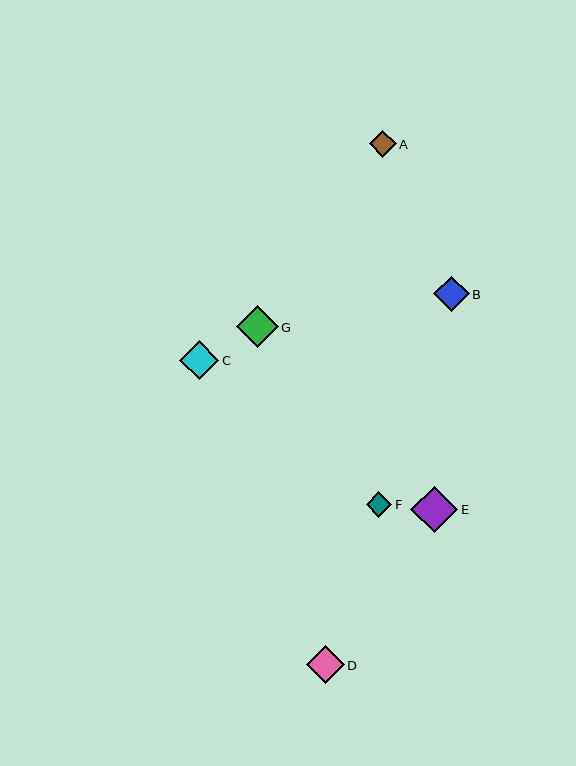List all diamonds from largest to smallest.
From largest to smallest: E, G, C, D, B, A, F.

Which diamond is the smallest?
Diamond F is the smallest with a size of approximately 26 pixels.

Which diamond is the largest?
Diamond E is the largest with a size of approximately 47 pixels.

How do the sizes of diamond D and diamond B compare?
Diamond D and diamond B are approximately the same size.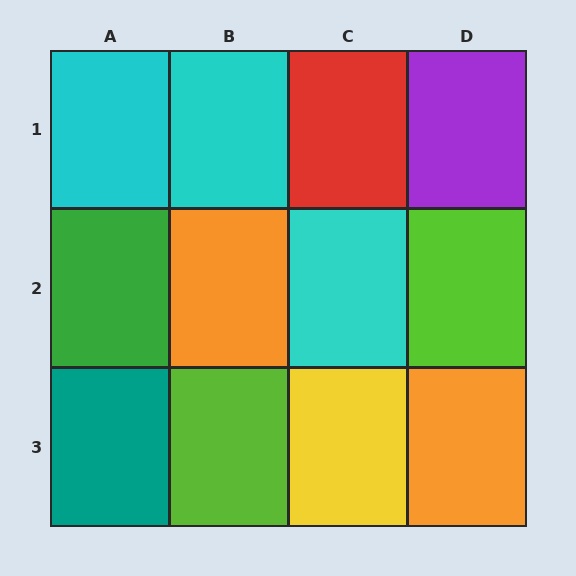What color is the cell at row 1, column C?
Red.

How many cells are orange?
2 cells are orange.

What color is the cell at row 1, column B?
Cyan.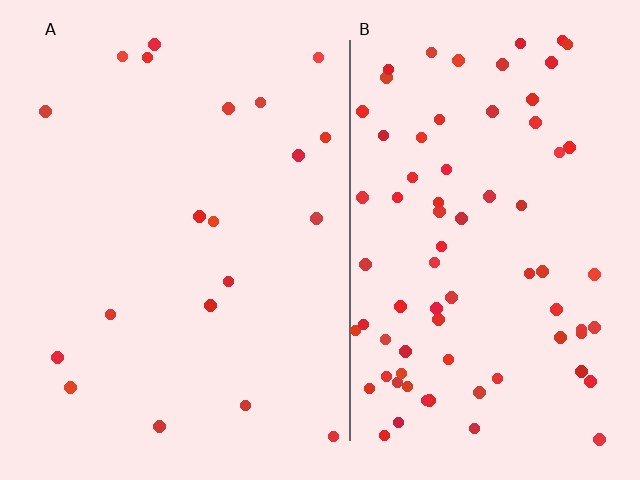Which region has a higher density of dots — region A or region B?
B (the right).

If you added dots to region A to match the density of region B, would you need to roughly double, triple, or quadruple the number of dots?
Approximately quadruple.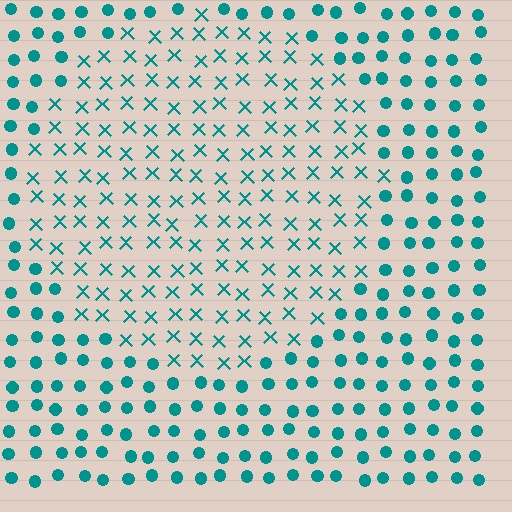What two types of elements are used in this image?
The image uses X marks inside the circle region and circles outside it.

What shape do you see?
I see a circle.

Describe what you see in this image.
The image is filled with small teal elements arranged in a uniform grid. A circle-shaped region contains X marks, while the surrounding area contains circles. The boundary is defined purely by the change in element shape.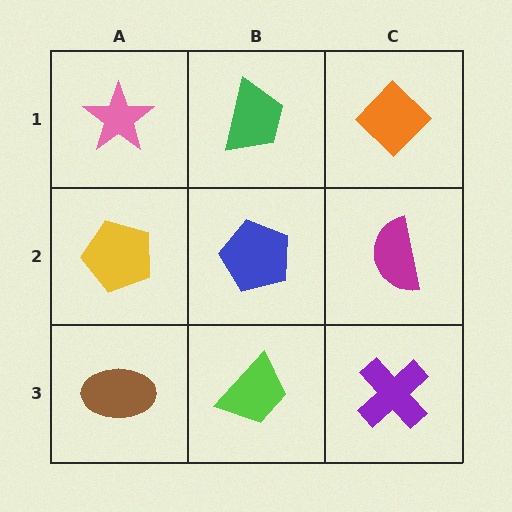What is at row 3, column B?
A lime trapezoid.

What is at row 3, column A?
A brown ellipse.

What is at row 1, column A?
A pink star.